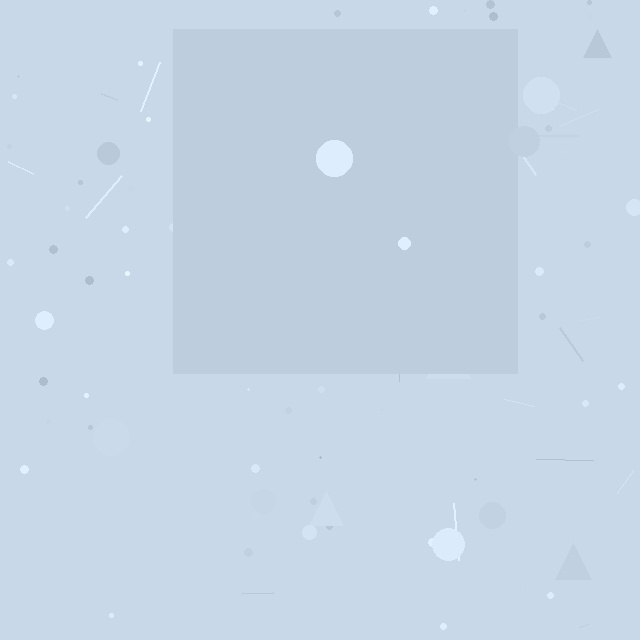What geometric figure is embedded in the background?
A square is embedded in the background.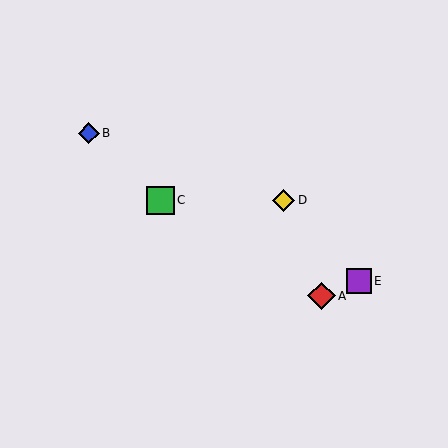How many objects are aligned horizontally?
2 objects (C, D) are aligned horizontally.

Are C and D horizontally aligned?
Yes, both are at y≈200.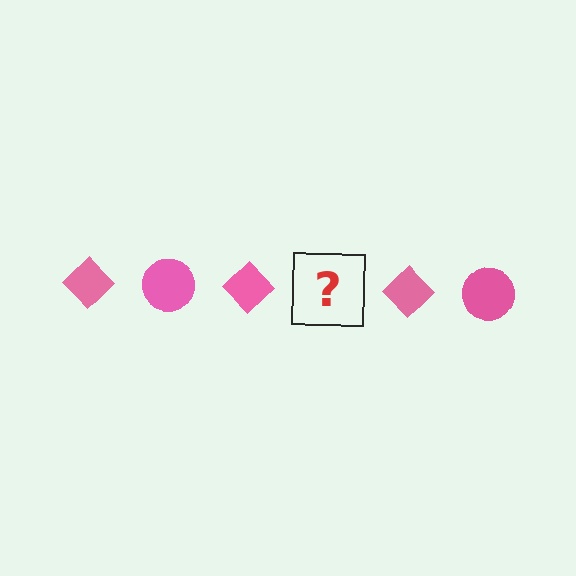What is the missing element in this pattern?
The missing element is a pink circle.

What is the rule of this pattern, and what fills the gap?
The rule is that the pattern cycles through diamond, circle shapes in pink. The gap should be filled with a pink circle.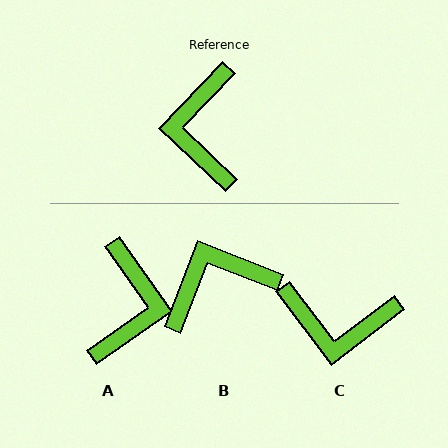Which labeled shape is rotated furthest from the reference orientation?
A, about 169 degrees away.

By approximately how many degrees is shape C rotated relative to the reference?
Approximately 81 degrees counter-clockwise.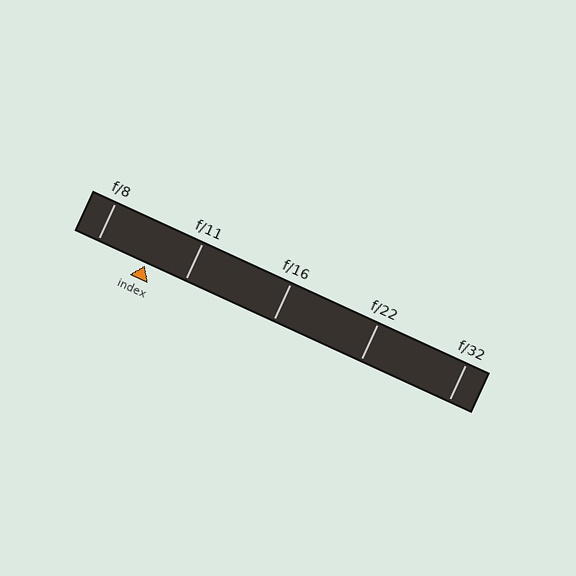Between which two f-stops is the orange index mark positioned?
The index mark is between f/8 and f/11.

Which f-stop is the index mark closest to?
The index mark is closest to f/11.